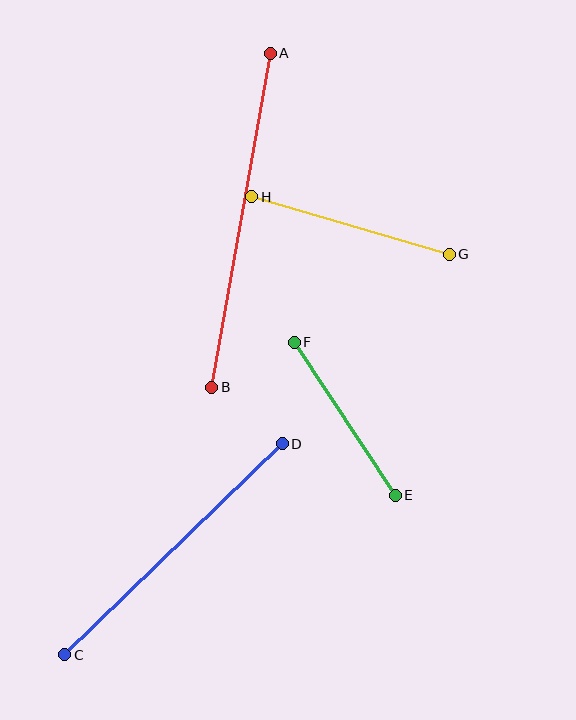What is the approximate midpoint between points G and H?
The midpoint is at approximately (351, 226) pixels.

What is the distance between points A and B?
The distance is approximately 339 pixels.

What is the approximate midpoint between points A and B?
The midpoint is at approximately (241, 220) pixels.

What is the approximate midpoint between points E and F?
The midpoint is at approximately (345, 419) pixels.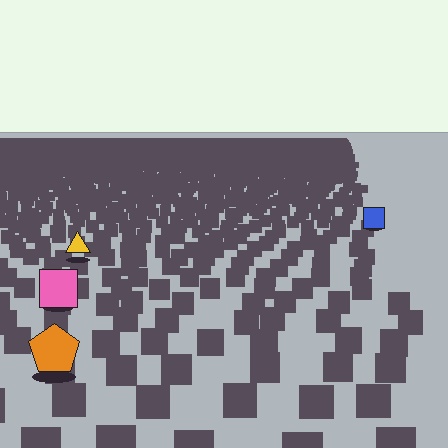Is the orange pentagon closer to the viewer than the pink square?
Yes. The orange pentagon is closer — you can tell from the texture gradient: the ground texture is coarser near it.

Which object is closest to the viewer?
The orange pentagon is closest. The texture marks near it are larger and more spread out.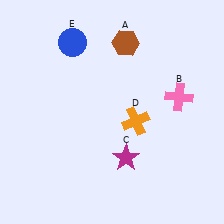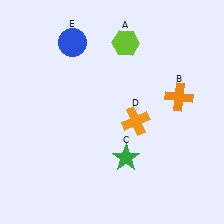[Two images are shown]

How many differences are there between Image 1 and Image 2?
There are 3 differences between the two images.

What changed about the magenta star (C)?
In Image 1, C is magenta. In Image 2, it changed to green.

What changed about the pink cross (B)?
In Image 1, B is pink. In Image 2, it changed to orange.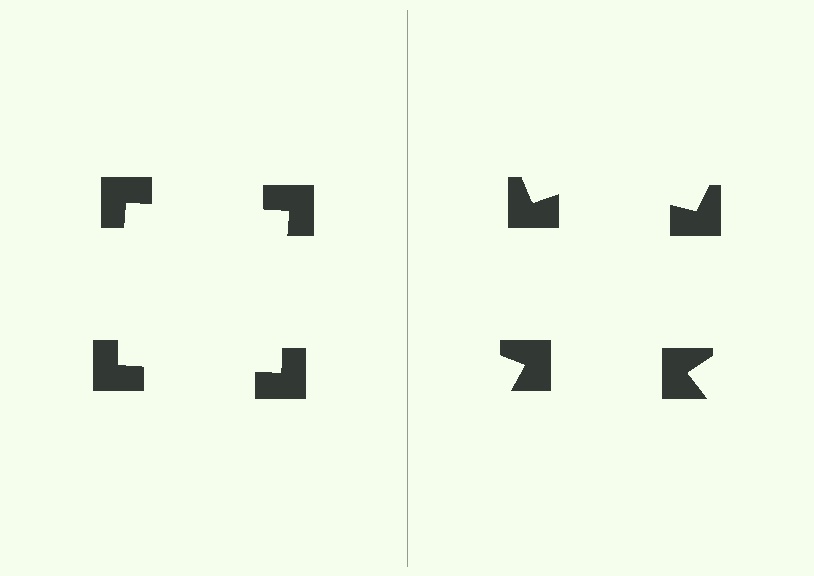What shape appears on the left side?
An illusory square.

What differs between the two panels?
The notched squares are positioned identically on both sides; only the wedge orientations differ. On the left they align to a square; on the right they are misaligned.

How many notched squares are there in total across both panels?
8 — 4 on each side.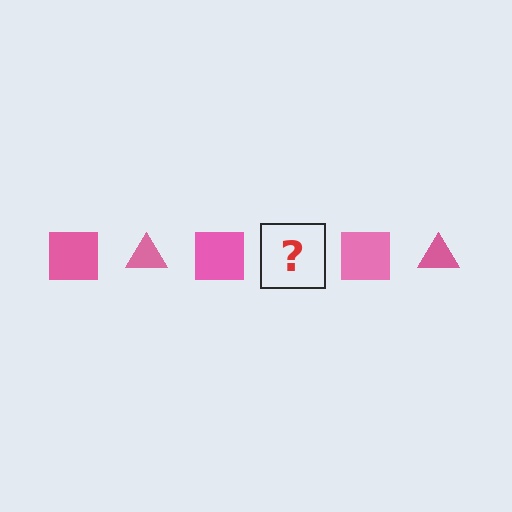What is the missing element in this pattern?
The missing element is a pink triangle.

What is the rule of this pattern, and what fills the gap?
The rule is that the pattern cycles through square, triangle shapes in pink. The gap should be filled with a pink triangle.